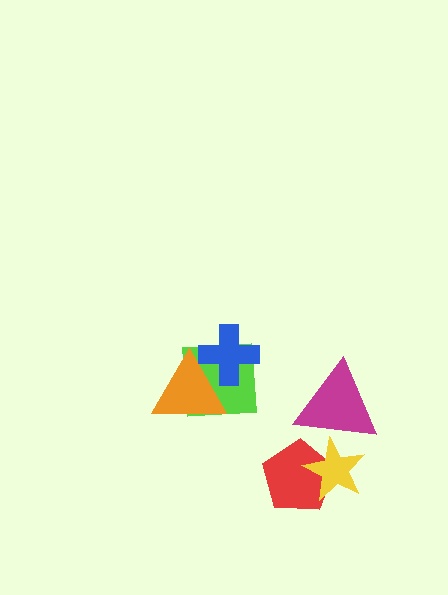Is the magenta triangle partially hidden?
Yes, it is partially covered by another shape.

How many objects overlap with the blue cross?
2 objects overlap with the blue cross.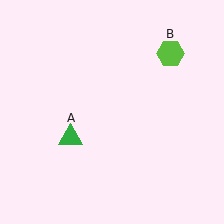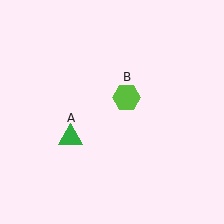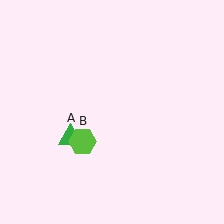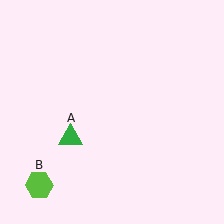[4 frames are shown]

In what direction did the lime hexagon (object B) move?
The lime hexagon (object B) moved down and to the left.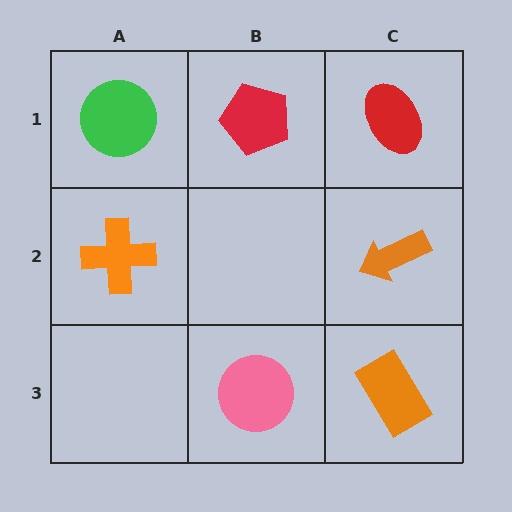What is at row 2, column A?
An orange cross.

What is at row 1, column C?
A red ellipse.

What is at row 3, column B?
A pink circle.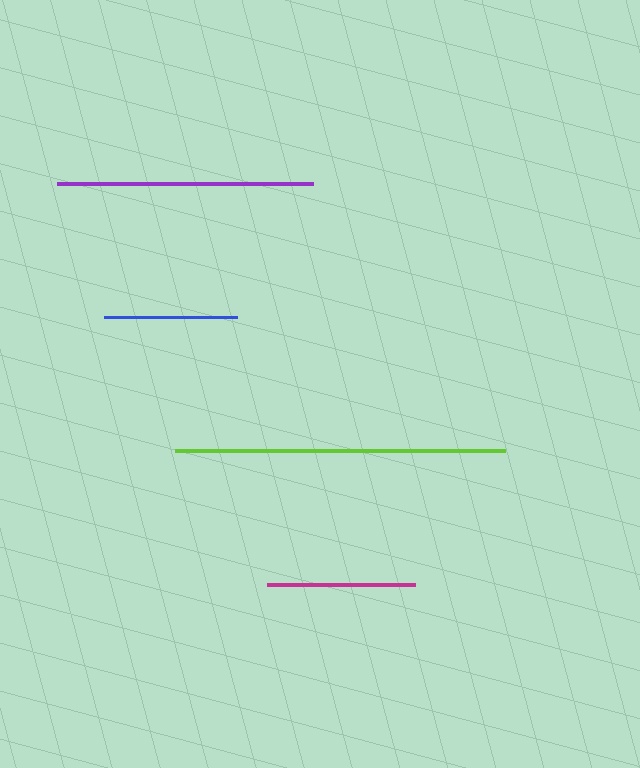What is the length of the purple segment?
The purple segment is approximately 255 pixels long.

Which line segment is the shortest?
The blue line is the shortest at approximately 133 pixels.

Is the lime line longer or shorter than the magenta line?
The lime line is longer than the magenta line.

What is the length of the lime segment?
The lime segment is approximately 331 pixels long.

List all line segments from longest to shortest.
From longest to shortest: lime, purple, magenta, blue.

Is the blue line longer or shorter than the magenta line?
The magenta line is longer than the blue line.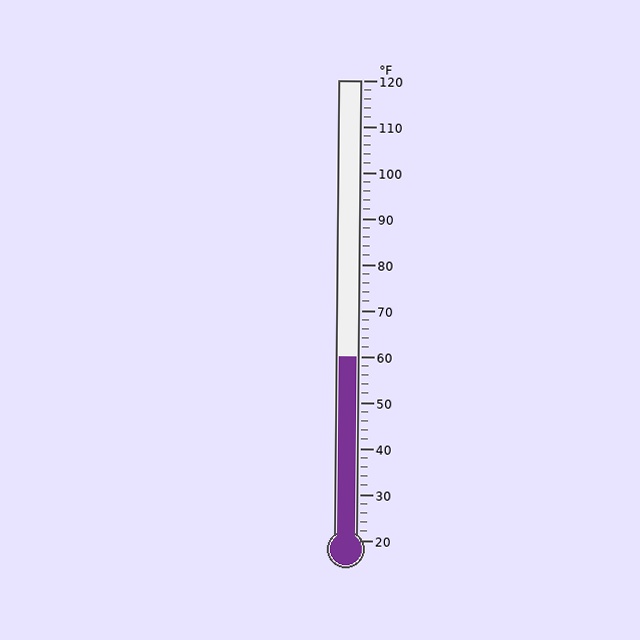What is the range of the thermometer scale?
The thermometer scale ranges from 20°F to 120°F.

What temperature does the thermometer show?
The thermometer shows approximately 60°F.